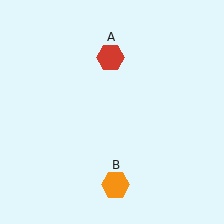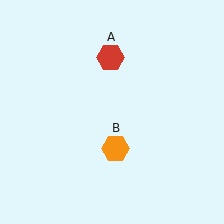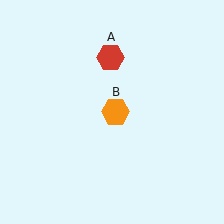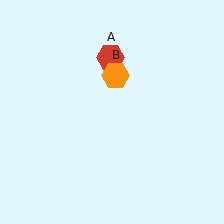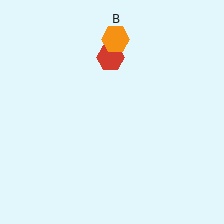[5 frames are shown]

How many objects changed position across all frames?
1 object changed position: orange hexagon (object B).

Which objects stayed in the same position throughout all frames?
Red hexagon (object A) remained stationary.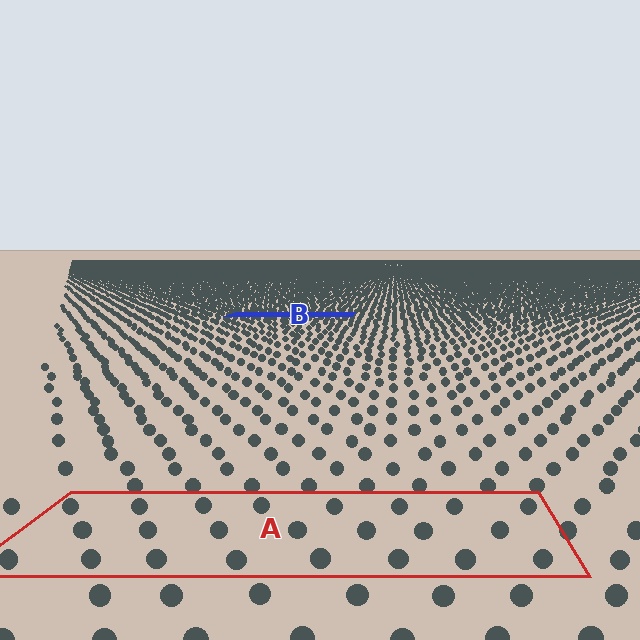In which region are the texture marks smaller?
The texture marks are smaller in region B, because it is farther away.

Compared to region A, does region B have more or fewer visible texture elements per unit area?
Region B has more texture elements per unit area — they are packed more densely because it is farther away.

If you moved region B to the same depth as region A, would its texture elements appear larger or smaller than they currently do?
They would appear larger. At a closer depth, the same texture elements are projected at a bigger on-screen size.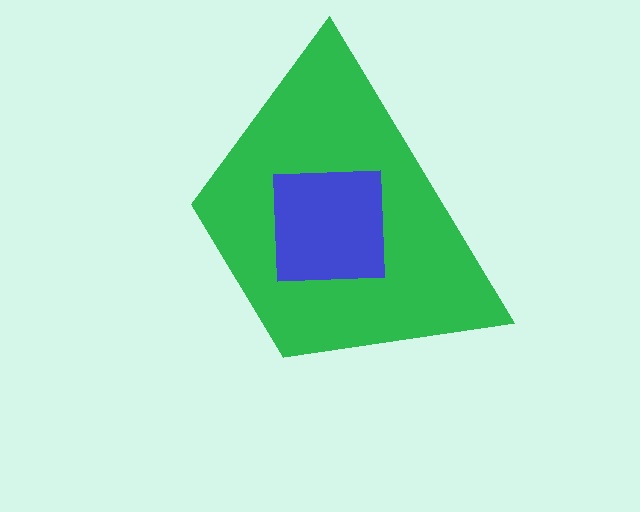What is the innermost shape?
The blue square.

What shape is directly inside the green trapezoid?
The blue square.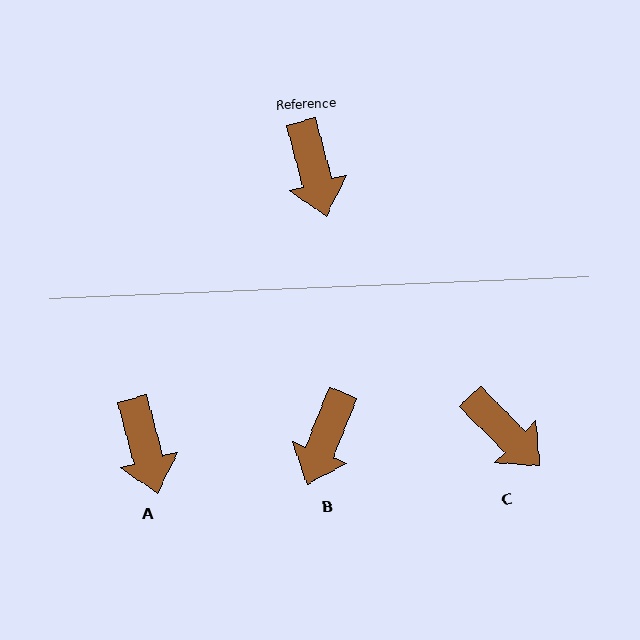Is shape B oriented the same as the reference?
No, it is off by about 37 degrees.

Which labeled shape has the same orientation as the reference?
A.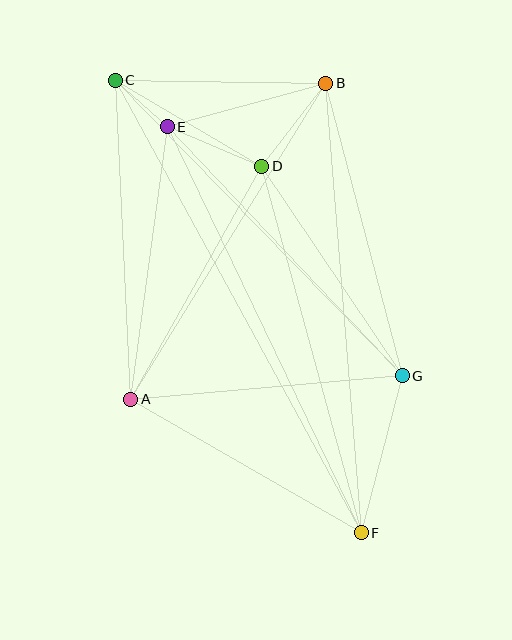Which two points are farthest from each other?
Points C and F are farthest from each other.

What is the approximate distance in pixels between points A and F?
The distance between A and F is approximately 266 pixels.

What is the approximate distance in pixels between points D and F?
The distance between D and F is approximately 379 pixels.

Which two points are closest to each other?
Points C and E are closest to each other.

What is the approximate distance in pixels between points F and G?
The distance between F and G is approximately 162 pixels.